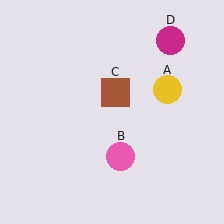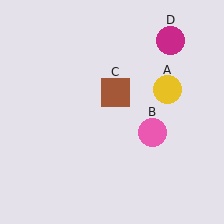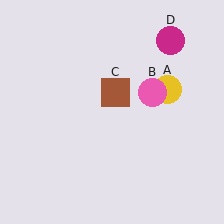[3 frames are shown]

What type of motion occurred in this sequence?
The pink circle (object B) rotated counterclockwise around the center of the scene.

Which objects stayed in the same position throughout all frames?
Yellow circle (object A) and brown square (object C) and magenta circle (object D) remained stationary.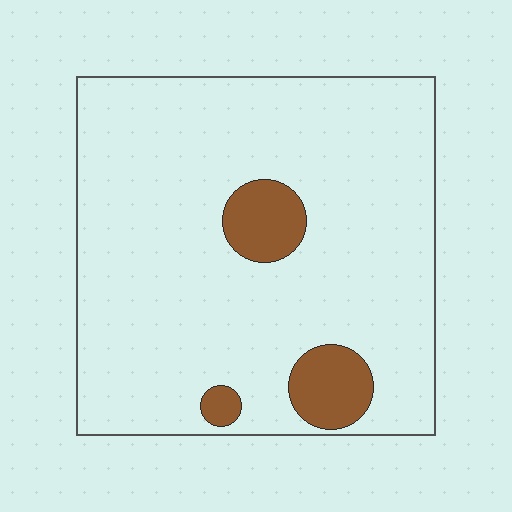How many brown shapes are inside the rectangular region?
3.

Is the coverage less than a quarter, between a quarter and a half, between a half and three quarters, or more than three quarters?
Less than a quarter.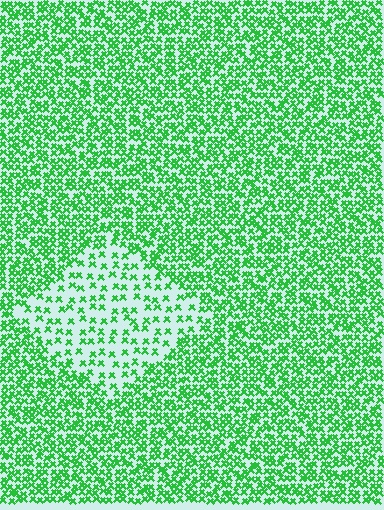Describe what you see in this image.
The image contains small green elements arranged at two different densities. A diamond-shaped region is visible where the elements are less densely packed than the surrounding area.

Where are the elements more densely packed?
The elements are more densely packed outside the diamond boundary.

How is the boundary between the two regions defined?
The boundary is defined by a change in element density (approximately 2.3x ratio). All elements are the same color, size, and shape.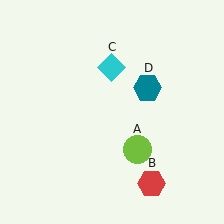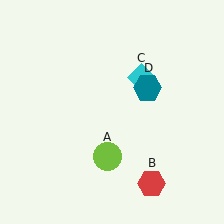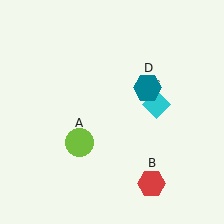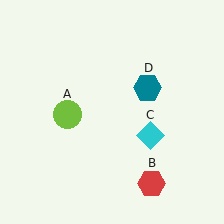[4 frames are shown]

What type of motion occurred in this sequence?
The lime circle (object A), cyan diamond (object C) rotated clockwise around the center of the scene.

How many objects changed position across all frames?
2 objects changed position: lime circle (object A), cyan diamond (object C).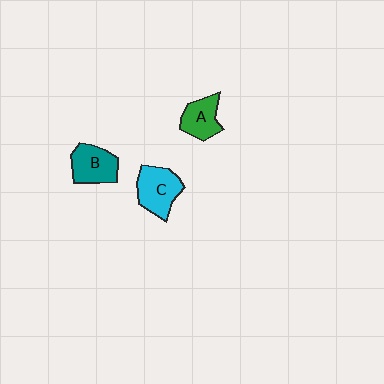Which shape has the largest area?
Shape C (cyan).